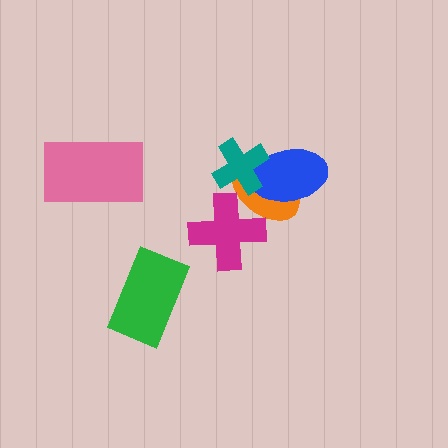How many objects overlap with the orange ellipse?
3 objects overlap with the orange ellipse.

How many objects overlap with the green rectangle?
0 objects overlap with the green rectangle.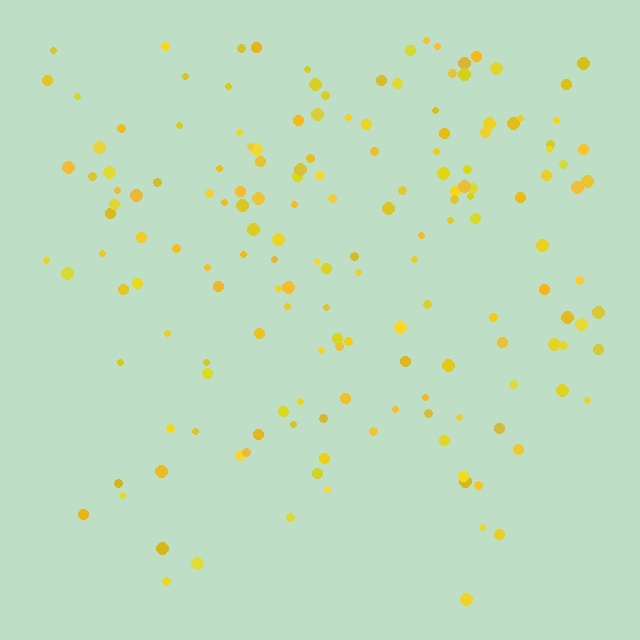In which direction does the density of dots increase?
From bottom to top, with the top side densest.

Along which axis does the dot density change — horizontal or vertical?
Vertical.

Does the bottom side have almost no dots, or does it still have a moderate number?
Still a moderate number, just noticeably fewer than the top.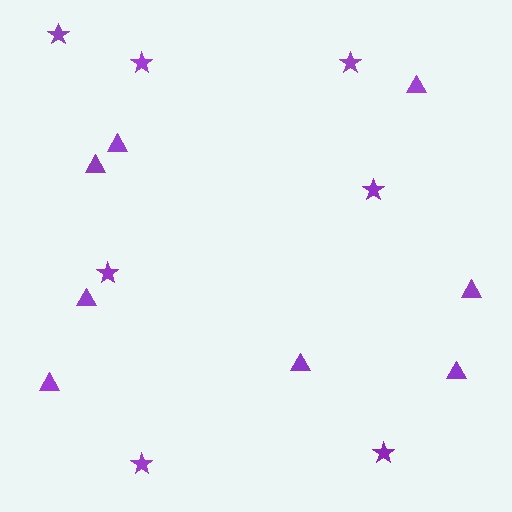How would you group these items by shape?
There are 2 groups: one group of triangles (8) and one group of stars (7).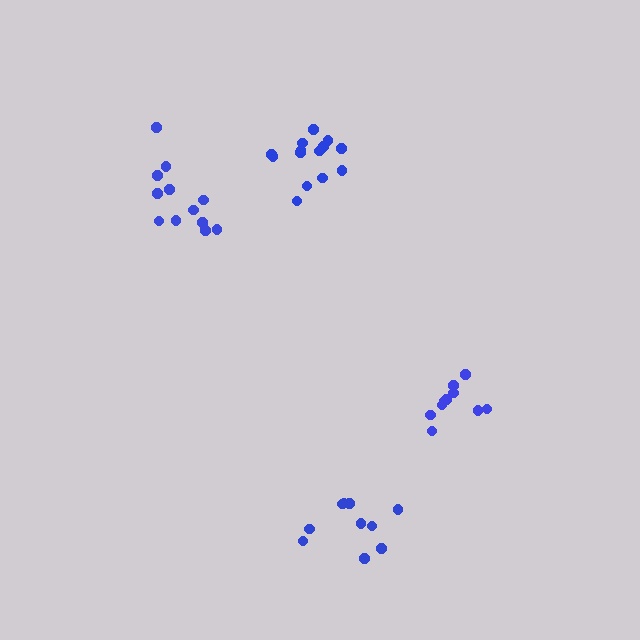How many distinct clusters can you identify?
There are 4 distinct clusters.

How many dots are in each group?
Group 1: 10 dots, Group 2: 14 dots, Group 3: 12 dots, Group 4: 10 dots (46 total).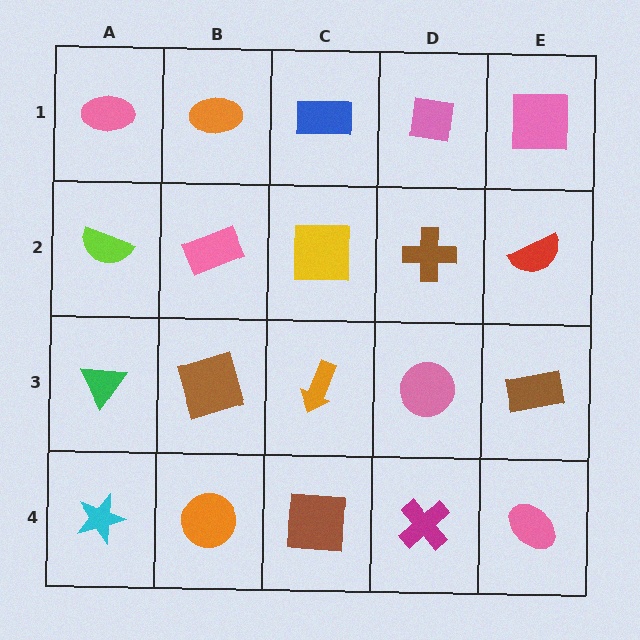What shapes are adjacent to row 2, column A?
A pink ellipse (row 1, column A), a green triangle (row 3, column A), a pink rectangle (row 2, column B).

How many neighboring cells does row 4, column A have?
2.